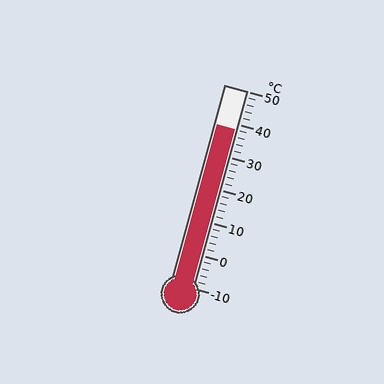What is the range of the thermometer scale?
The thermometer scale ranges from -10°C to 50°C.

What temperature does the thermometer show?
The thermometer shows approximately 38°C.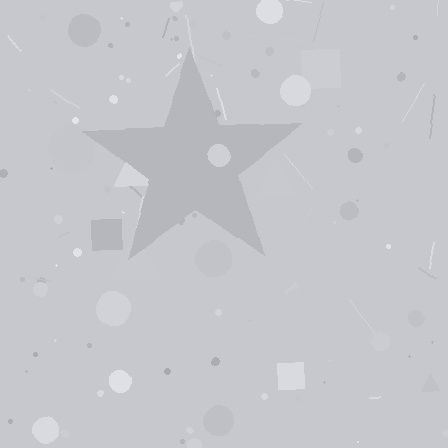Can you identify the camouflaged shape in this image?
The camouflaged shape is a star.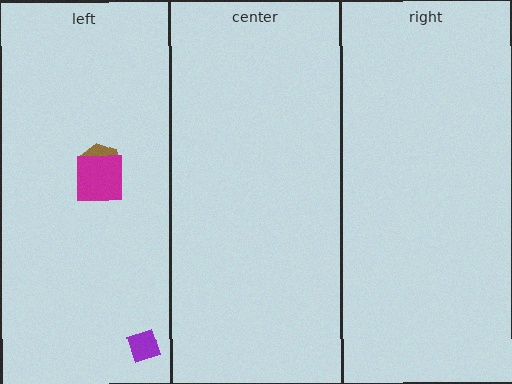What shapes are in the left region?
The purple diamond, the brown hexagon, the magenta square.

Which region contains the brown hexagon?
The left region.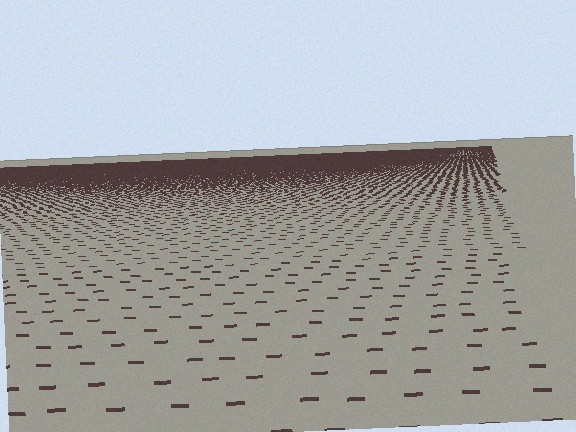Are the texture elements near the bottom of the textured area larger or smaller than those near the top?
Larger. Near the bottom, elements are closer to the viewer and appear at a bigger on-screen size.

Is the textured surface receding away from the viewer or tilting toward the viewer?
The surface is receding away from the viewer. Texture elements get smaller and denser toward the top.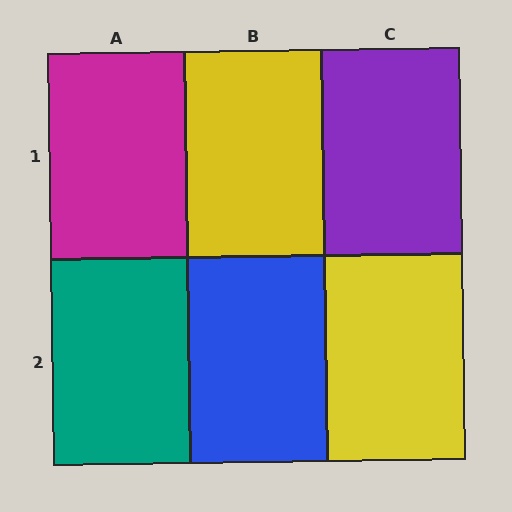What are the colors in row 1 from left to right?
Magenta, yellow, purple.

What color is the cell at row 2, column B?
Blue.